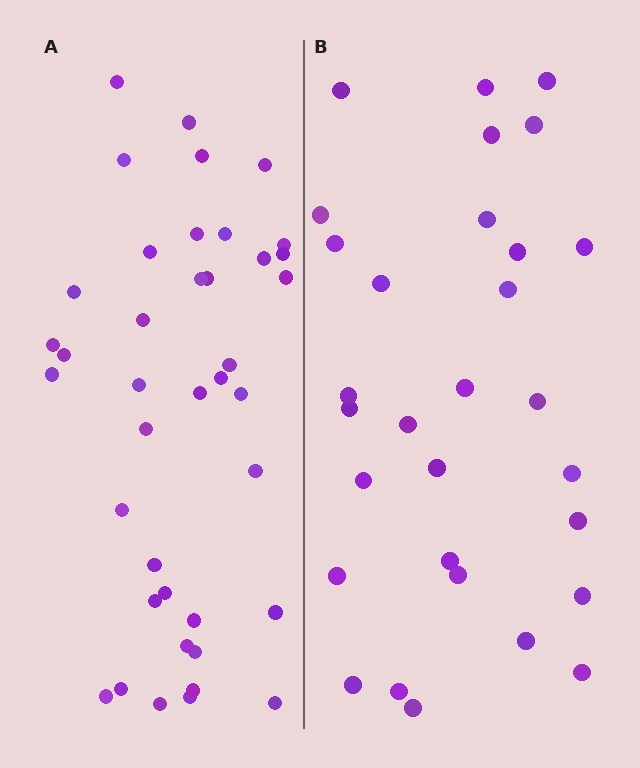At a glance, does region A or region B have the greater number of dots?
Region A (the left region) has more dots.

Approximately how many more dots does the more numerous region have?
Region A has roughly 10 or so more dots than region B.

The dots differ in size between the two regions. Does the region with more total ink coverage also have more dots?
No. Region B has more total ink coverage because its dots are larger, but region A actually contains more individual dots. Total area can be misleading — the number of items is what matters here.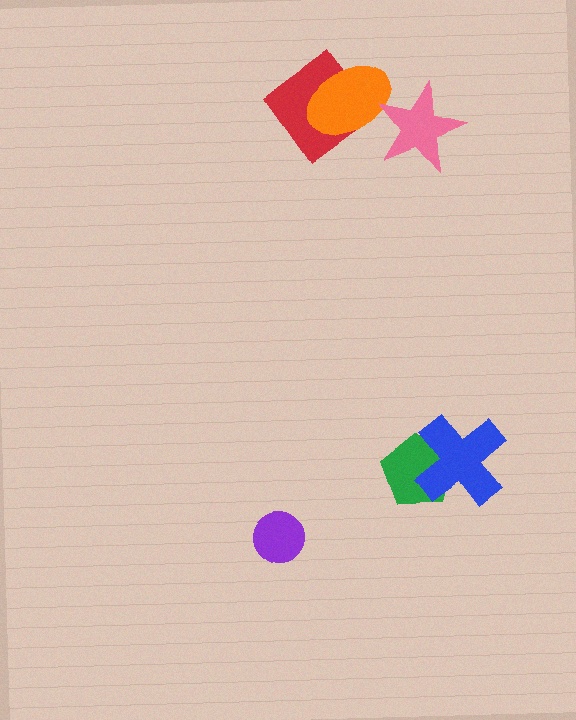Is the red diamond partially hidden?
Yes, it is partially covered by another shape.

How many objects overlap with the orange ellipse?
2 objects overlap with the orange ellipse.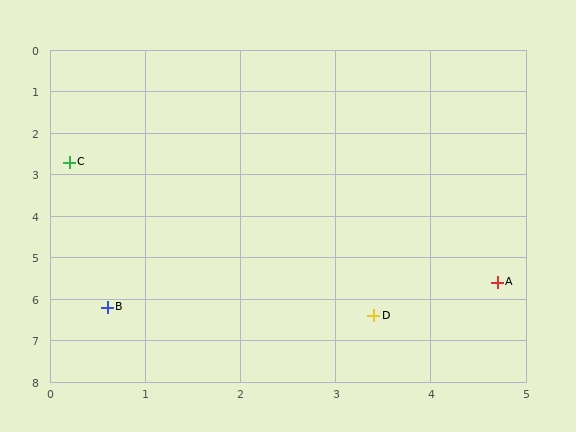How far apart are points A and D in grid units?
Points A and D are about 1.5 grid units apart.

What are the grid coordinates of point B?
Point B is at approximately (0.6, 6.2).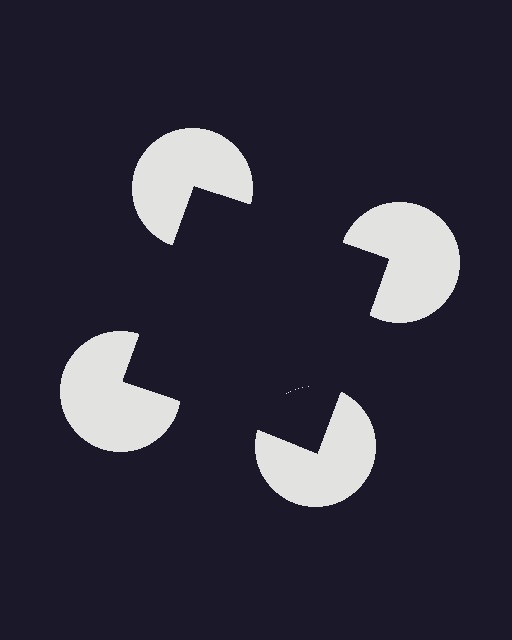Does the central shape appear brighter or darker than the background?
It typically appears slightly darker than the background, even though no actual brightness change is drawn.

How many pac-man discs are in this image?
There are 4 — one at each vertex of the illusory square.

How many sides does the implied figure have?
4 sides.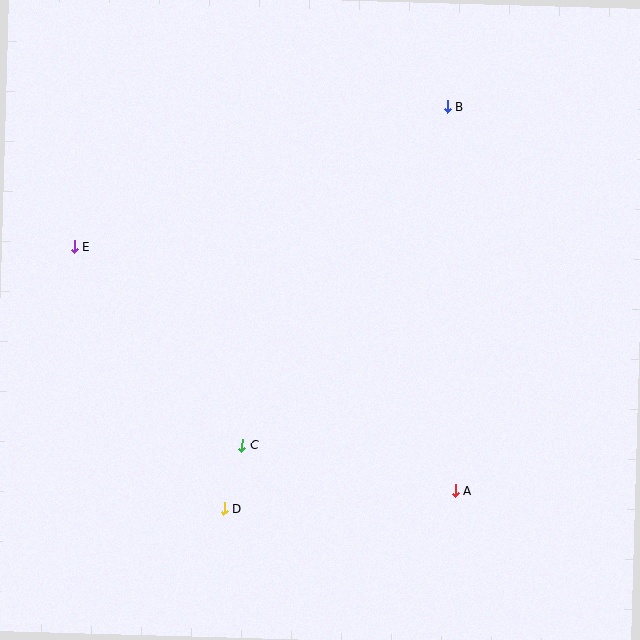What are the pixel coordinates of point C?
Point C is at (242, 445).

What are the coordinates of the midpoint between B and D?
The midpoint between B and D is at (336, 307).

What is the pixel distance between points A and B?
The distance between A and B is 385 pixels.